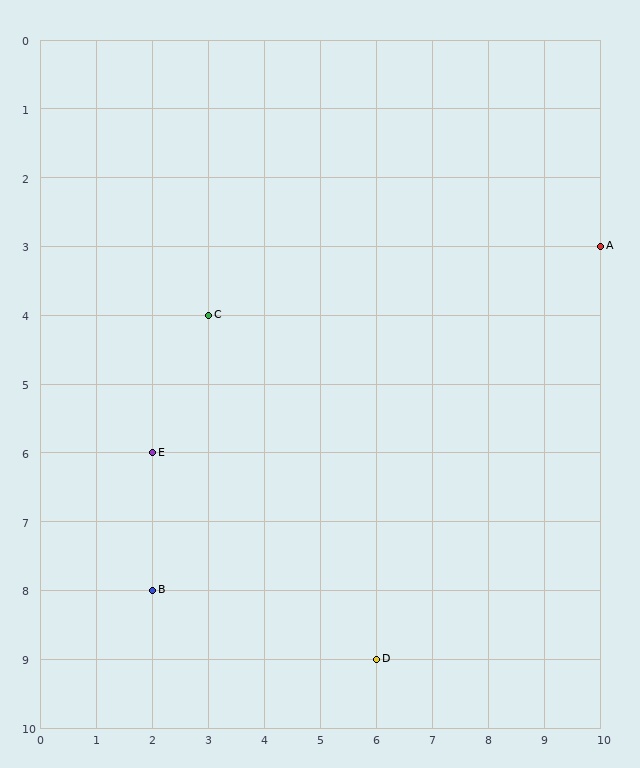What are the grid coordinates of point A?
Point A is at grid coordinates (10, 3).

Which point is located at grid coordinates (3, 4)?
Point C is at (3, 4).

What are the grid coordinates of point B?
Point B is at grid coordinates (2, 8).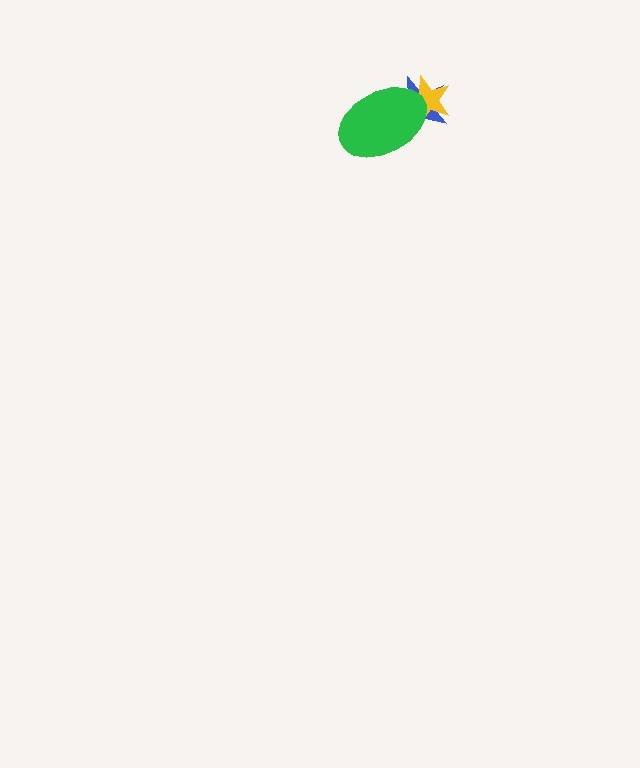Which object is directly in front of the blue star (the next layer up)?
The yellow star is directly in front of the blue star.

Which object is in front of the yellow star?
The green ellipse is in front of the yellow star.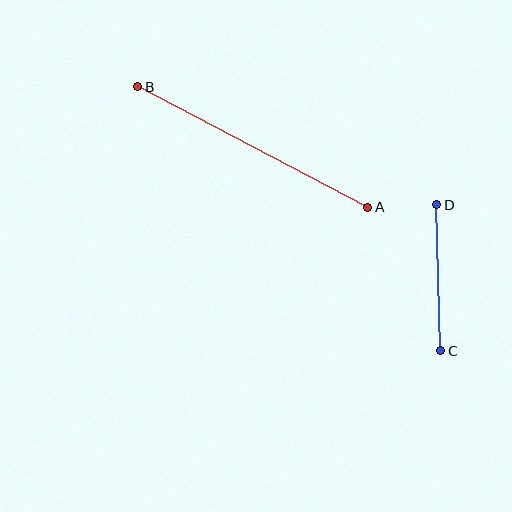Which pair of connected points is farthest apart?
Points A and B are farthest apart.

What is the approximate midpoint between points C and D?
The midpoint is at approximately (439, 278) pixels.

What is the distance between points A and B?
The distance is approximately 259 pixels.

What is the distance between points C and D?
The distance is approximately 146 pixels.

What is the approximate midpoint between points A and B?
The midpoint is at approximately (253, 147) pixels.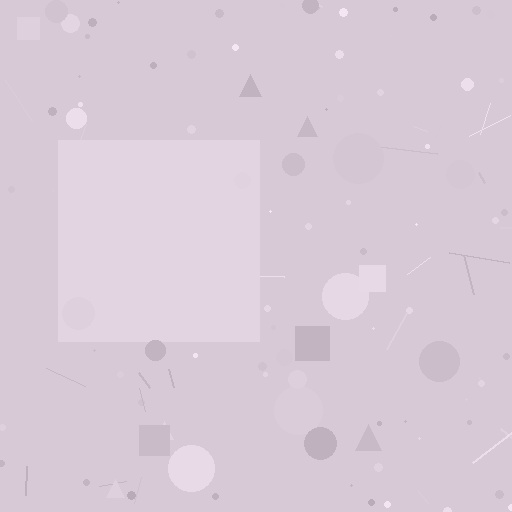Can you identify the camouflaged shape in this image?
The camouflaged shape is a square.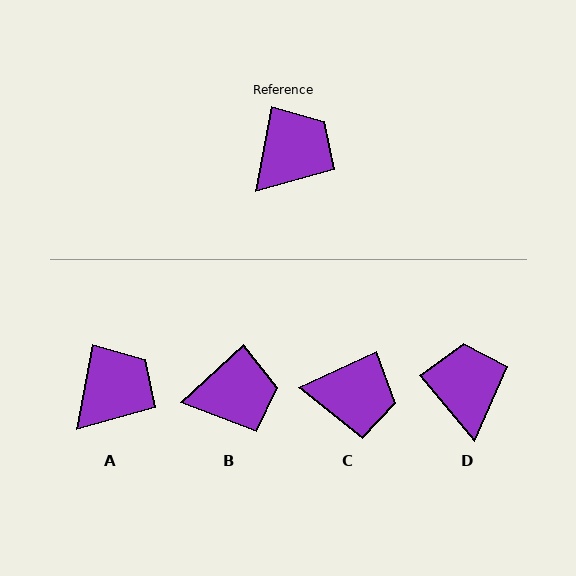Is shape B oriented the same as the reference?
No, it is off by about 36 degrees.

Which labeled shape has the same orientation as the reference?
A.